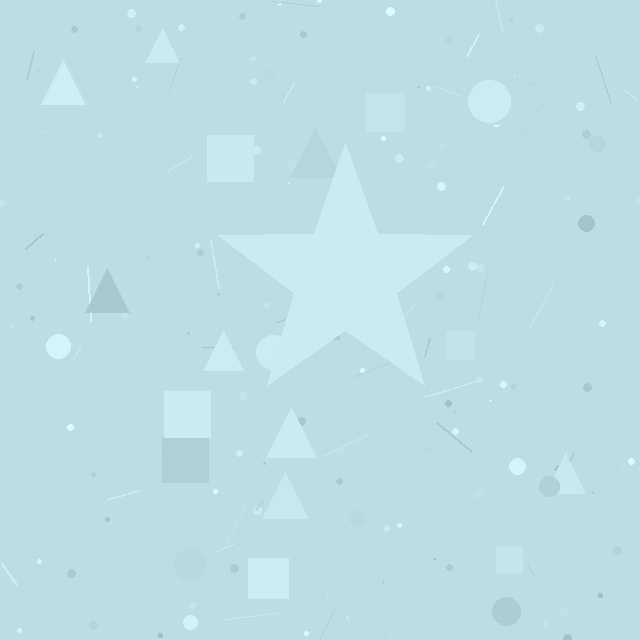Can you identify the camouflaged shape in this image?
The camouflaged shape is a star.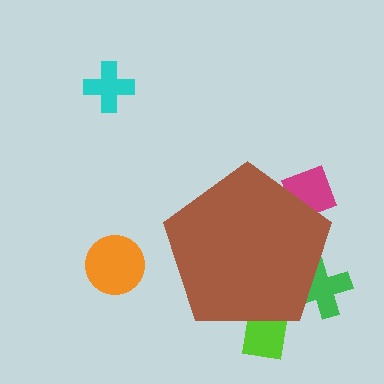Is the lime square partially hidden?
Yes, the lime square is partially hidden behind the brown pentagon.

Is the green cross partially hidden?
Yes, the green cross is partially hidden behind the brown pentagon.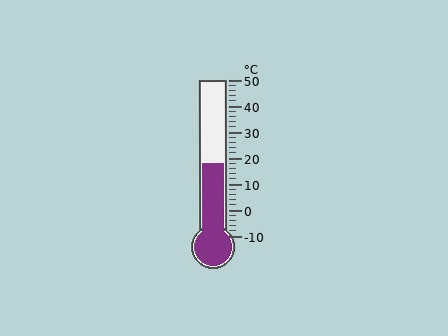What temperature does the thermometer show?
The thermometer shows approximately 18°C.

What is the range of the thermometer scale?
The thermometer scale ranges from -10°C to 50°C.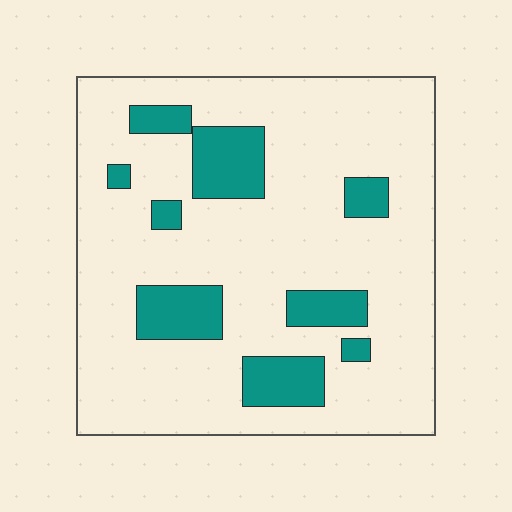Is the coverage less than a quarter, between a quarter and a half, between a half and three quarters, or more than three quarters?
Less than a quarter.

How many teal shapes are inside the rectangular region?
9.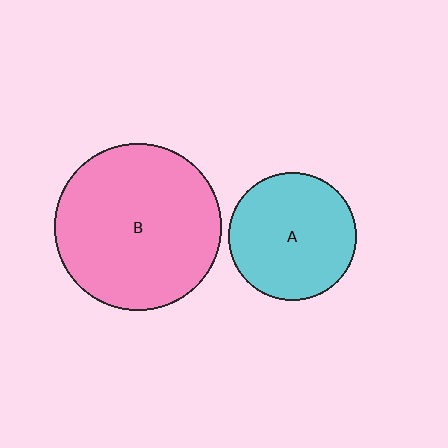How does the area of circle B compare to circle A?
Approximately 1.7 times.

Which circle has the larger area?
Circle B (pink).